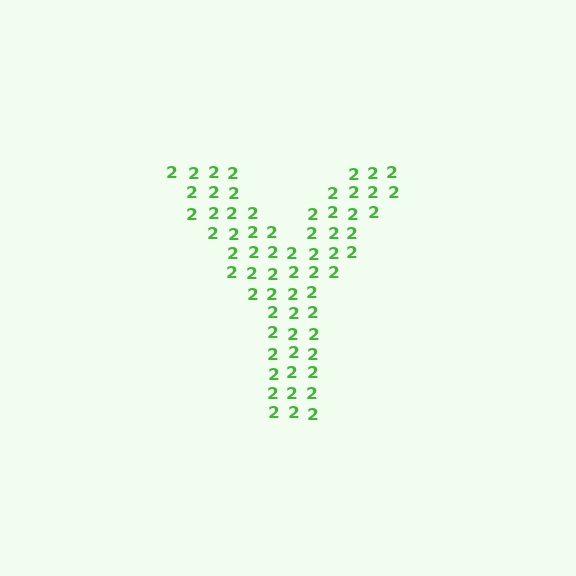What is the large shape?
The large shape is the letter Y.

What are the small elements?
The small elements are digit 2's.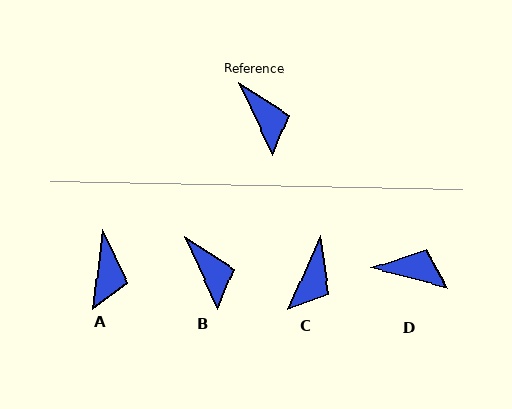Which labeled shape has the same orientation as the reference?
B.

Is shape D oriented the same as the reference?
No, it is off by about 51 degrees.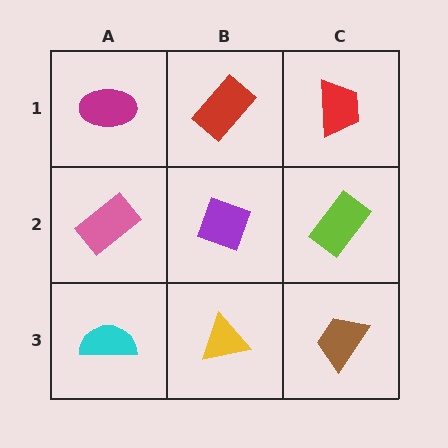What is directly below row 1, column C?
A lime rectangle.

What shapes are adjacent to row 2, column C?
A red trapezoid (row 1, column C), a brown trapezoid (row 3, column C), a purple diamond (row 2, column B).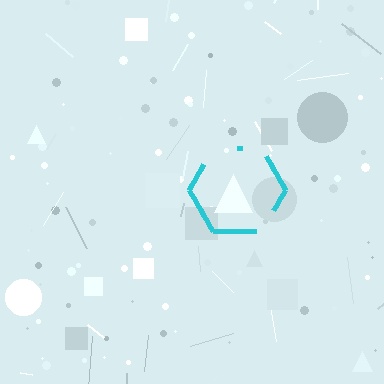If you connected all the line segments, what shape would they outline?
They would outline a hexagon.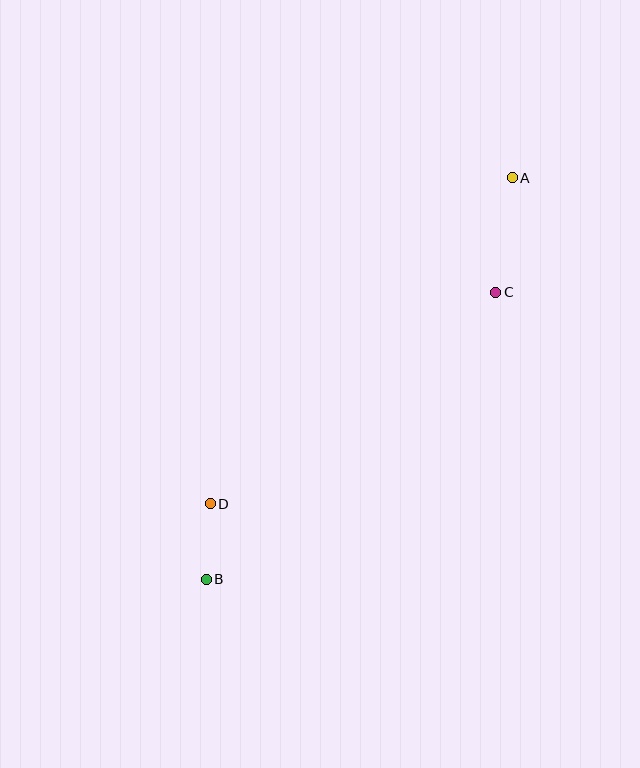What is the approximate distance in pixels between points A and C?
The distance between A and C is approximately 116 pixels.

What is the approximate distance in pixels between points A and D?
The distance between A and D is approximately 444 pixels.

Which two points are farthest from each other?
Points A and B are farthest from each other.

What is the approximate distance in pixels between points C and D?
The distance between C and D is approximately 355 pixels.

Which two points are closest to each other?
Points B and D are closest to each other.